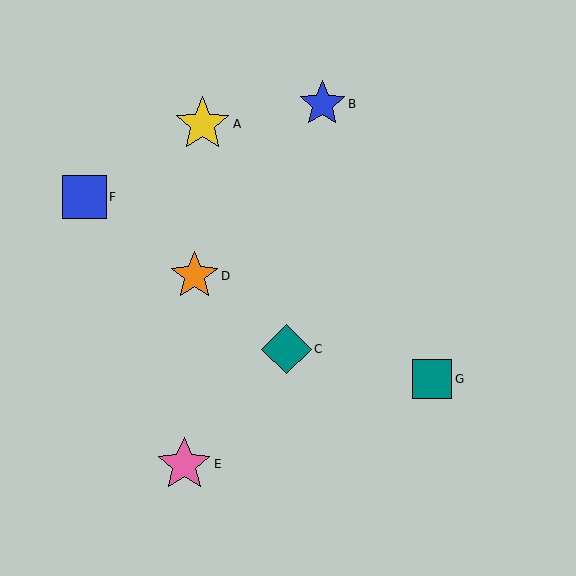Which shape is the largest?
The yellow star (labeled A) is the largest.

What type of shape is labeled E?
Shape E is a pink star.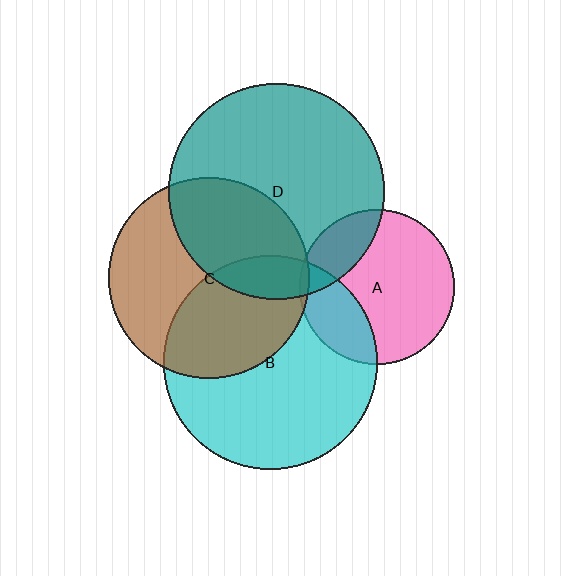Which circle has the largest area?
Circle D (teal).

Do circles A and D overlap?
Yes.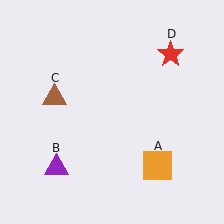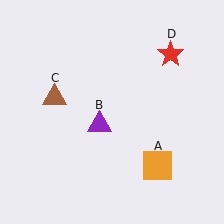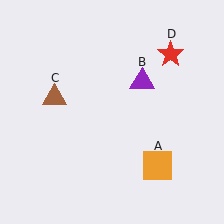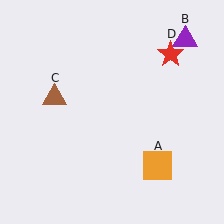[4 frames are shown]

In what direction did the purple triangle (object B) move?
The purple triangle (object B) moved up and to the right.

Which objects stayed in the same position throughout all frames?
Orange square (object A) and brown triangle (object C) and red star (object D) remained stationary.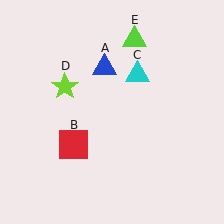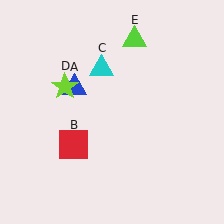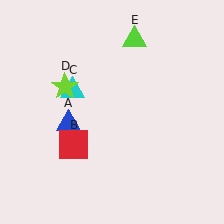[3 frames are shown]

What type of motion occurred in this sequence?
The blue triangle (object A), cyan triangle (object C) rotated counterclockwise around the center of the scene.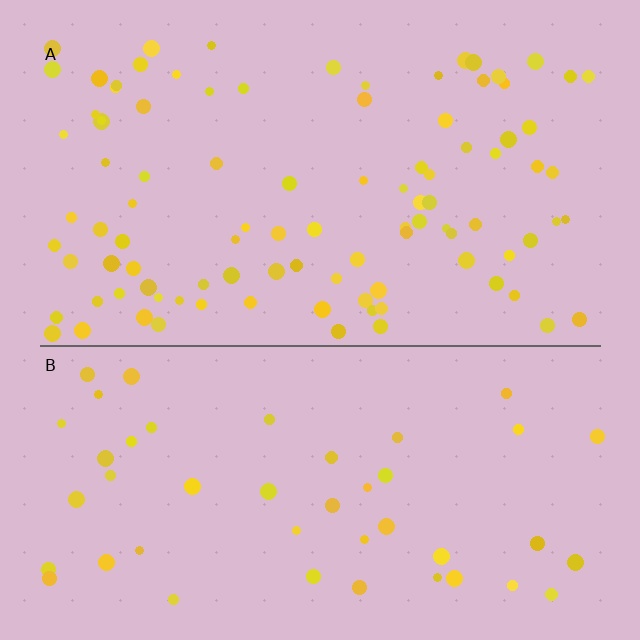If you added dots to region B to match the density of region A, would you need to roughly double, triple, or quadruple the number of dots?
Approximately double.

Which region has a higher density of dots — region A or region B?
A (the top).